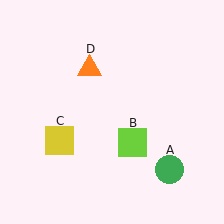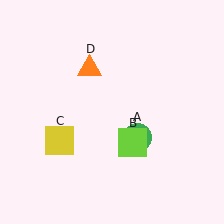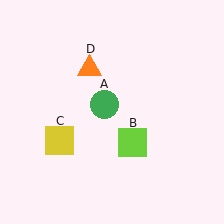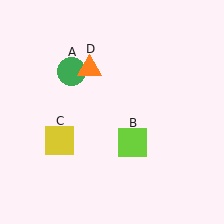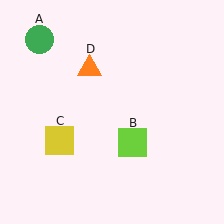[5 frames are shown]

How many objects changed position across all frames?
1 object changed position: green circle (object A).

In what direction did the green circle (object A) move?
The green circle (object A) moved up and to the left.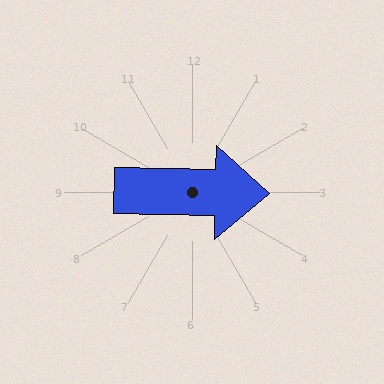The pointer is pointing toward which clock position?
Roughly 3 o'clock.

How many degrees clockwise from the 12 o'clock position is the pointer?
Approximately 91 degrees.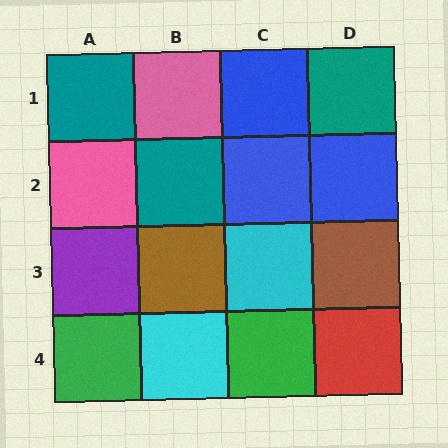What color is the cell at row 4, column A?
Green.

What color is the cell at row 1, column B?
Pink.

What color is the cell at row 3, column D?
Brown.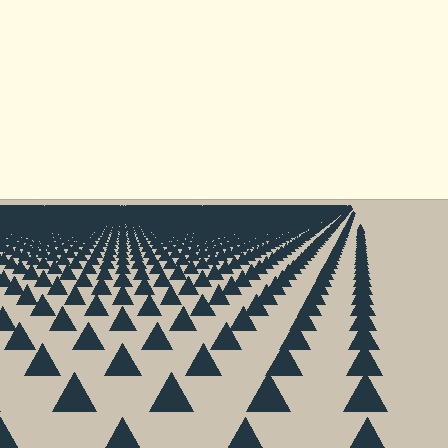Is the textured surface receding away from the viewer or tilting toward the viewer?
The surface is receding away from the viewer. Texture elements get smaller and denser toward the top.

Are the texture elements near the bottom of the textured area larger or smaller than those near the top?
Larger. Near the bottom, elements are closer to the viewer and appear at a bigger on-screen size.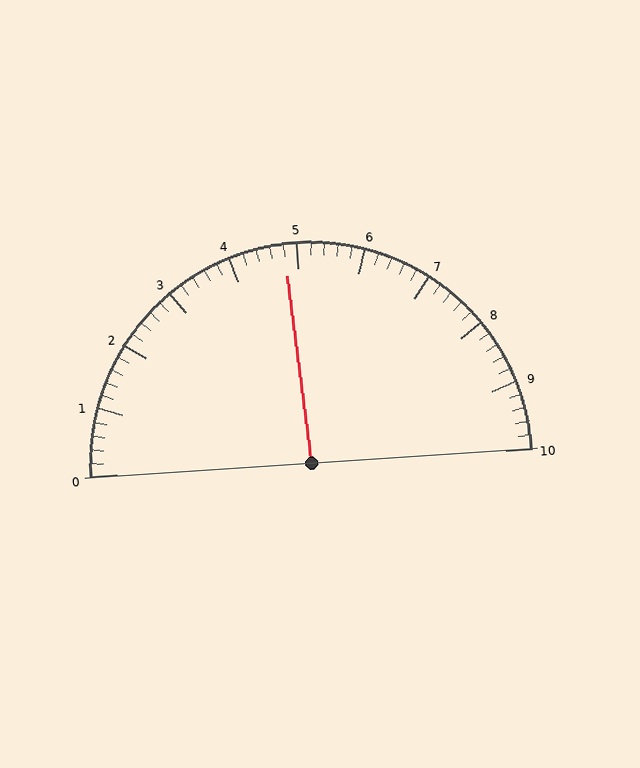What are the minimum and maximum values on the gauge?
The gauge ranges from 0 to 10.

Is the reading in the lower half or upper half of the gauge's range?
The reading is in the lower half of the range (0 to 10).